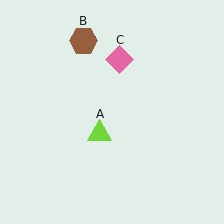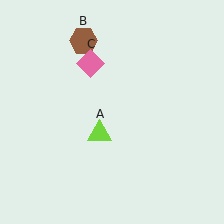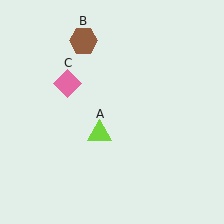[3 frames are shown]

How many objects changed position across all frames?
1 object changed position: pink diamond (object C).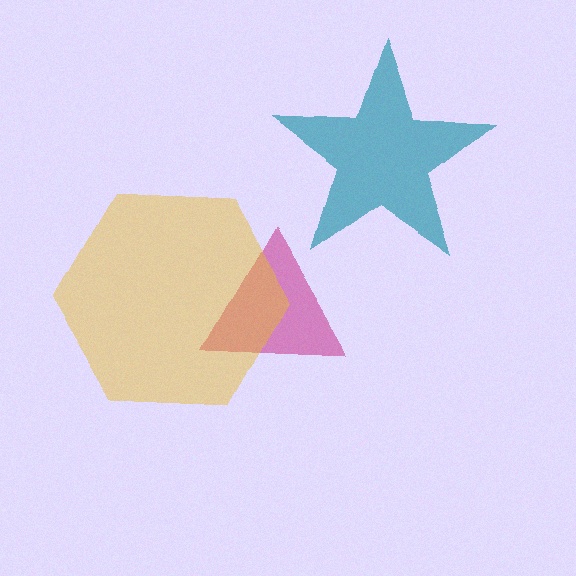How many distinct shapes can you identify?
There are 3 distinct shapes: a magenta triangle, a yellow hexagon, a teal star.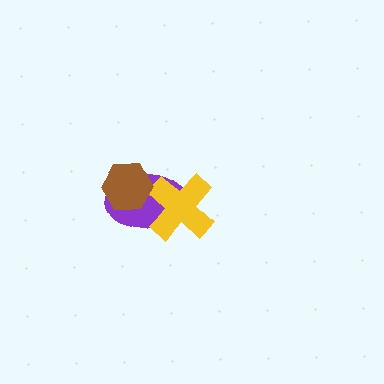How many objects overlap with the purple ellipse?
2 objects overlap with the purple ellipse.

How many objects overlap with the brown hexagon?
1 object overlaps with the brown hexagon.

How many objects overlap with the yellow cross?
1 object overlaps with the yellow cross.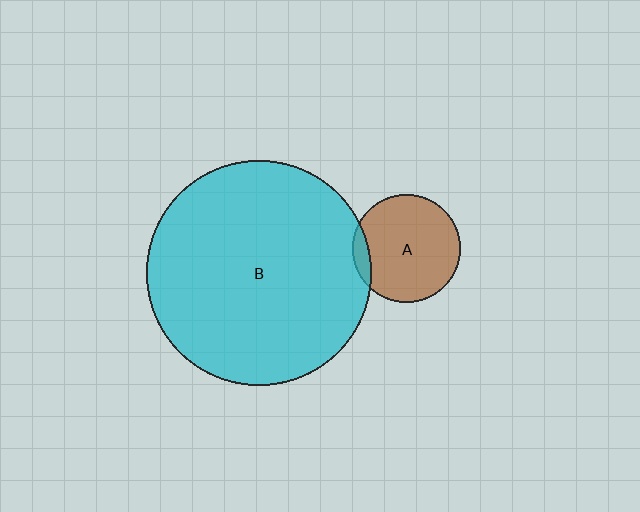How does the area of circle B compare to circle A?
Approximately 4.3 times.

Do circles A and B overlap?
Yes.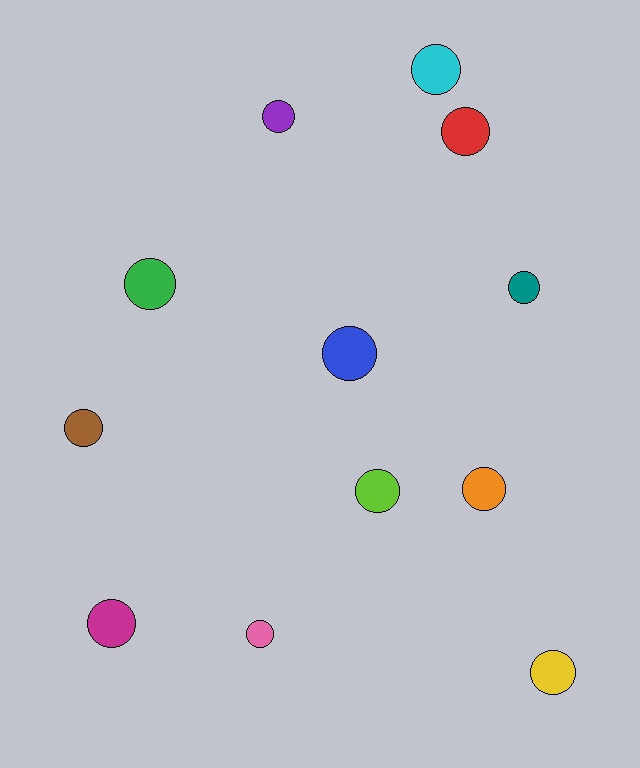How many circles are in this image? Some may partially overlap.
There are 12 circles.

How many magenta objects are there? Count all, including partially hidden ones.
There is 1 magenta object.